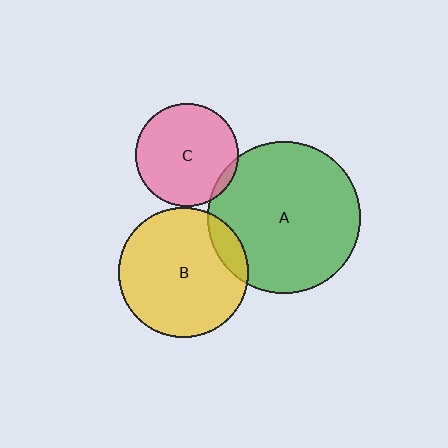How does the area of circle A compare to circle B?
Approximately 1.4 times.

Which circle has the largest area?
Circle A (green).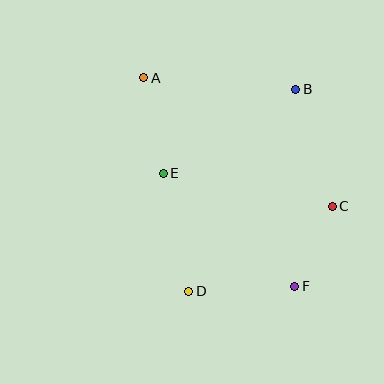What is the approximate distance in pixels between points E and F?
The distance between E and F is approximately 173 pixels.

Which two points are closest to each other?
Points C and F are closest to each other.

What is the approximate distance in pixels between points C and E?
The distance between C and E is approximately 172 pixels.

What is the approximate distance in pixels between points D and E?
The distance between D and E is approximately 121 pixels.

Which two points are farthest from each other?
Points A and F are farthest from each other.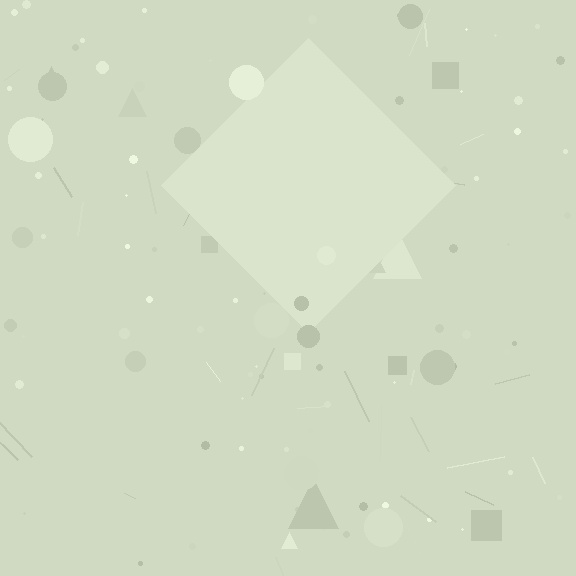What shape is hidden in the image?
A diamond is hidden in the image.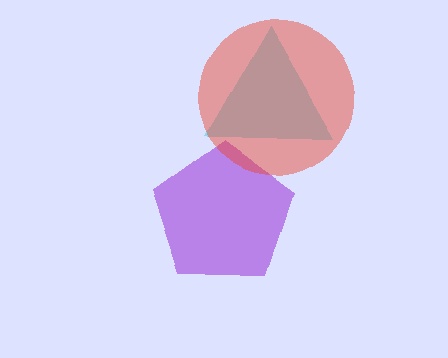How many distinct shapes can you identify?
There are 3 distinct shapes: a purple pentagon, a cyan triangle, a red circle.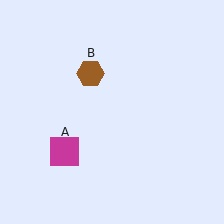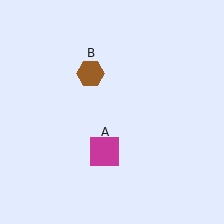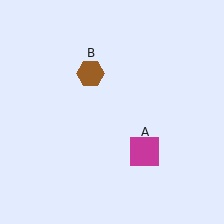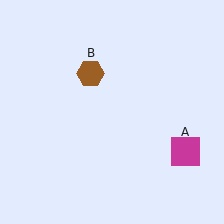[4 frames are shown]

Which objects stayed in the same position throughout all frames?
Brown hexagon (object B) remained stationary.